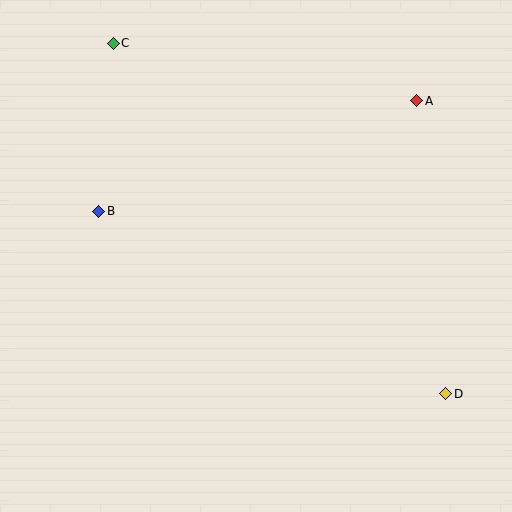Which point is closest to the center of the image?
Point B at (99, 211) is closest to the center.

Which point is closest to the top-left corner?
Point C is closest to the top-left corner.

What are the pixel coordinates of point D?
Point D is at (446, 394).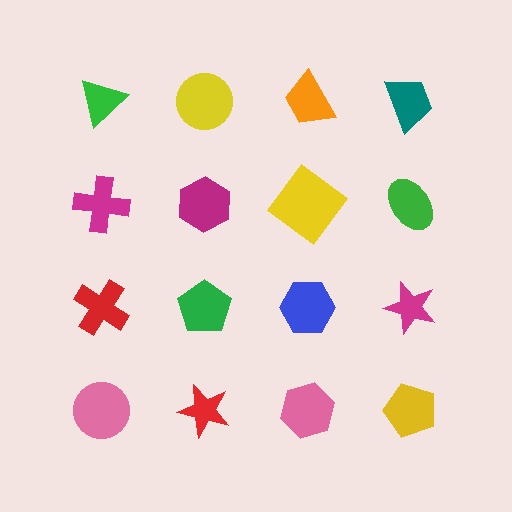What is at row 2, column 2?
A magenta hexagon.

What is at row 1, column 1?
A green triangle.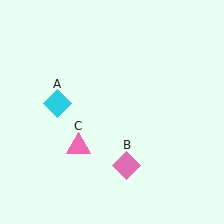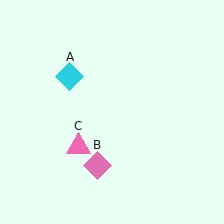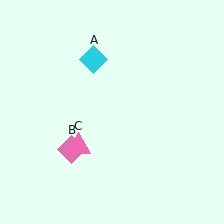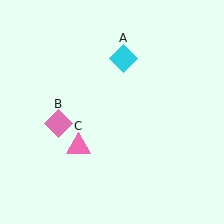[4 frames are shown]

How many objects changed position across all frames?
2 objects changed position: cyan diamond (object A), pink diamond (object B).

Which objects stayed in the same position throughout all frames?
Pink triangle (object C) remained stationary.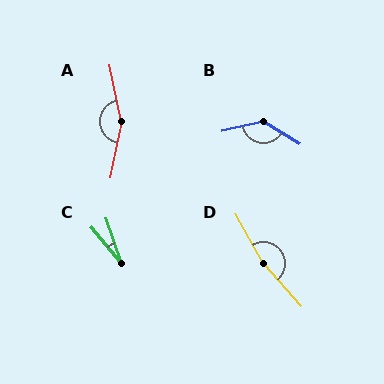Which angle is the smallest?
C, at approximately 21 degrees.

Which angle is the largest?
D, at approximately 168 degrees.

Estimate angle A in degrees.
Approximately 156 degrees.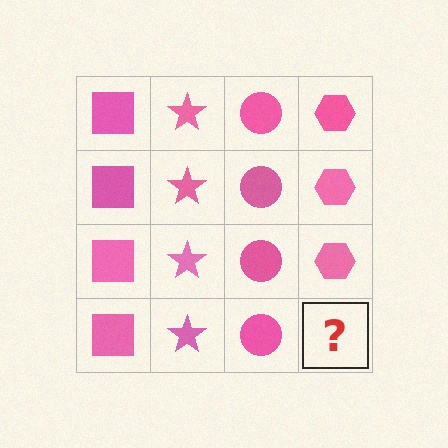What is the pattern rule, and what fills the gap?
The rule is that each column has a consistent shape. The gap should be filled with a pink hexagon.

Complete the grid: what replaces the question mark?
The question mark should be replaced with a pink hexagon.